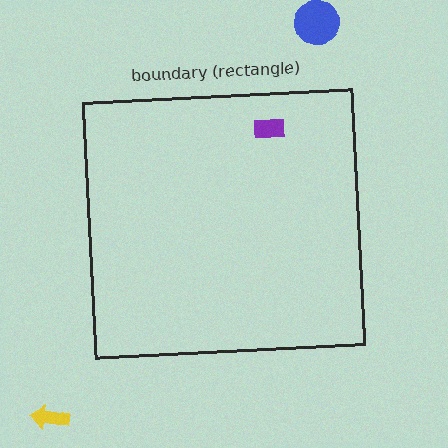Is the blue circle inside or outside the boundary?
Outside.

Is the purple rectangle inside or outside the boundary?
Inside.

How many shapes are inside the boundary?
1 inside, 2 outside.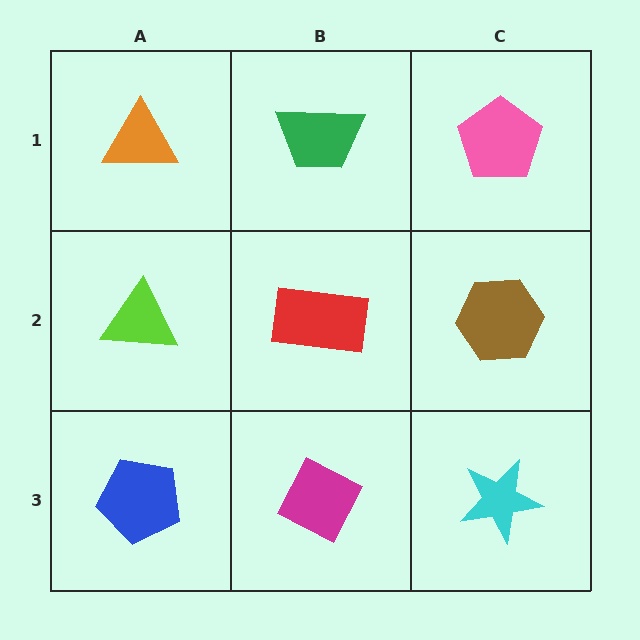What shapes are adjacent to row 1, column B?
A red rectangle (row 2, column B), an orange triangle (row 1, column A), a pink pentagon (row 1, column C).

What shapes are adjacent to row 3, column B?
A red rectangle (row 2, column B), a blue pentagon (row 3, column A), a cyan star (row 3, column C).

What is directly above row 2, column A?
An orange triangle.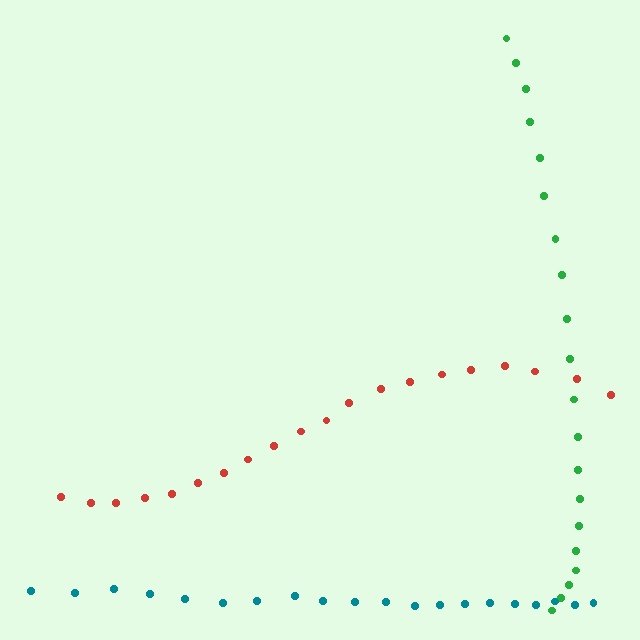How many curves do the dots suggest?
There are 3 distinct paths.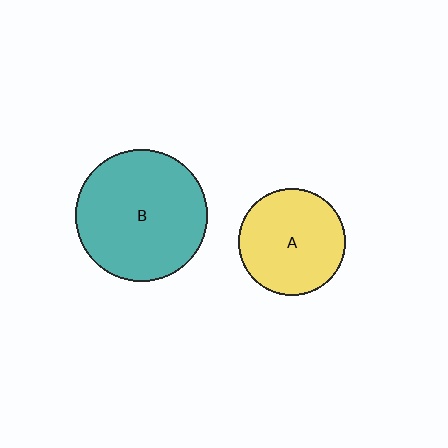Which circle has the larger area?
Circle B (teal).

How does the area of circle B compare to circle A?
Approximately 1.6 times.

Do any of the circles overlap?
No, none of the circles overlap.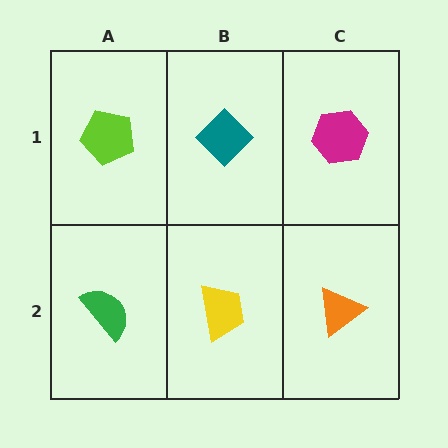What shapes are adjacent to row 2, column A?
A lime pentagon (row 1, column A), a yellow trapezoid (row 2, column B).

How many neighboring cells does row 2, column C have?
2.